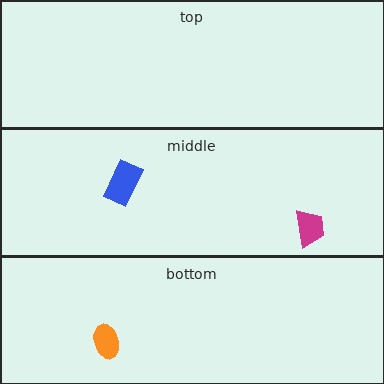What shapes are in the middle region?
The blue rectangle, the magenta trapezoid.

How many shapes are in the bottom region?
1.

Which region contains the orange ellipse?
The bottom region.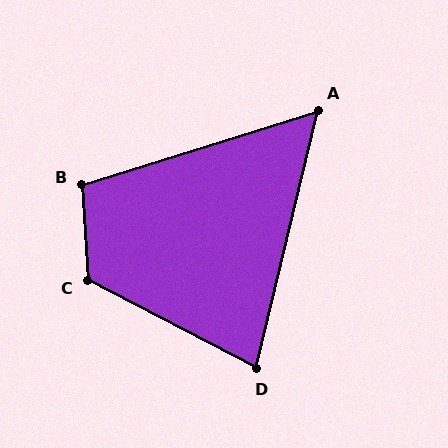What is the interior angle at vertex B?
Approximately 104 degrees (obtuse).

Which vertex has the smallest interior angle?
A, at approximately 59 degrees.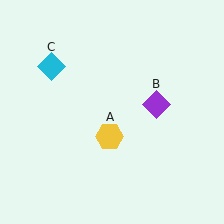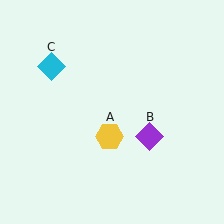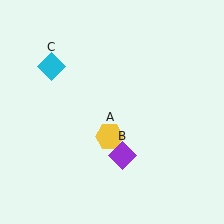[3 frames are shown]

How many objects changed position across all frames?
1 object changed position: purple diamond (object B).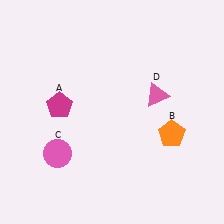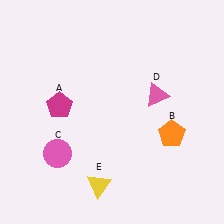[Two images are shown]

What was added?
A yellow triangle (E) was added in Image 2.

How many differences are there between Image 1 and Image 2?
There is 1 difference between the two images.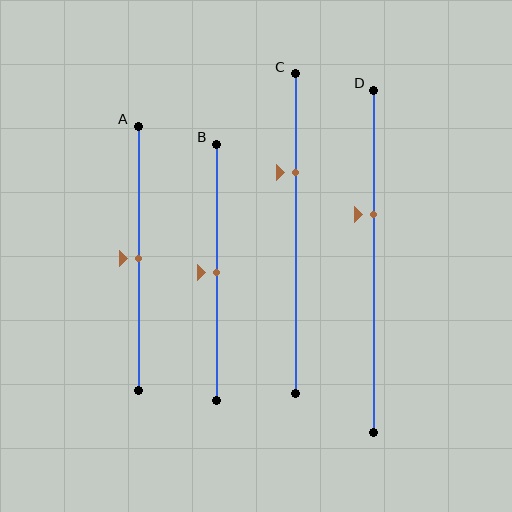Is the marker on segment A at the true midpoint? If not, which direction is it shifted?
Yes, the marker on segment A is at the true midpoint.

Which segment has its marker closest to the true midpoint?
Segment A has its marker closest to the true midpoint.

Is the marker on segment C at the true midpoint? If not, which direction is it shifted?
No, the marker on segment C is shifted upward by about 19% of the segment length.